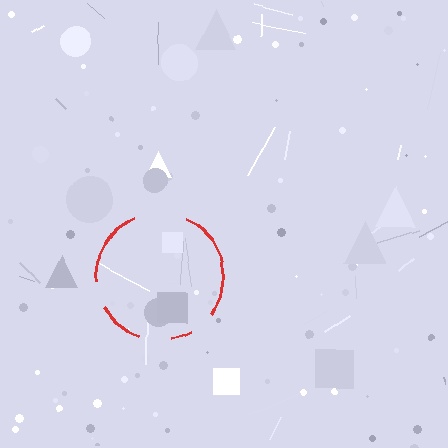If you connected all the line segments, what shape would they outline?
They would outline a circle.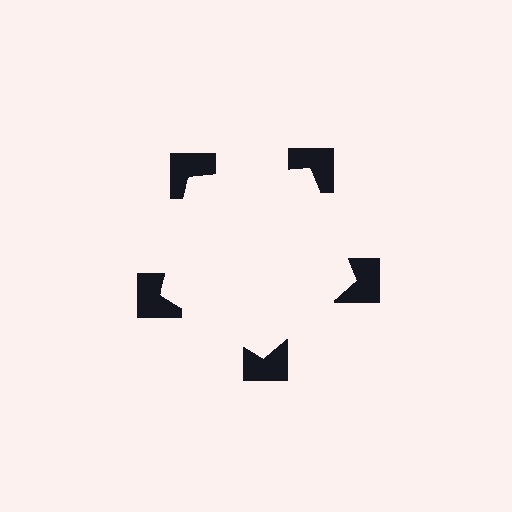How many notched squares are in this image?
There are 5 — one at each vertex of the illusory pentagon.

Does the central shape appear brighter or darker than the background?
It typically appears slightly brighter than the background, even though no actual brightness change is drawn.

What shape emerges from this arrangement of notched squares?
An illusory pentagon — its edges are inferred from the aligned wedge cuts in the notched squares, not physically drawn.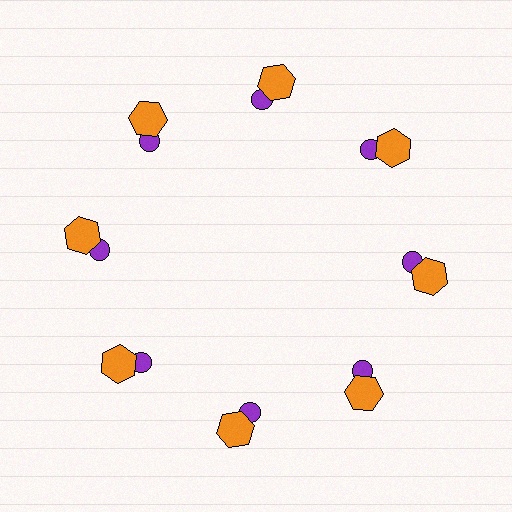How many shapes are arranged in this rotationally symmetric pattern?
There are 16 shapes, arranged in 8 groups of 2.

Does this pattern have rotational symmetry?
Yes, this pattern has 8-fold rotational symmetry. It looks the same after rotating 45 degrees around the center.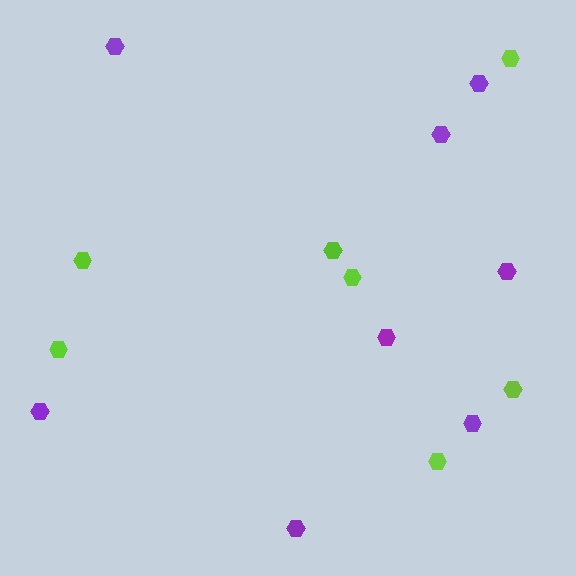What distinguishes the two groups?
There are 2 groups: one group of purple hexagons (8) and one group of lime hexagons (7).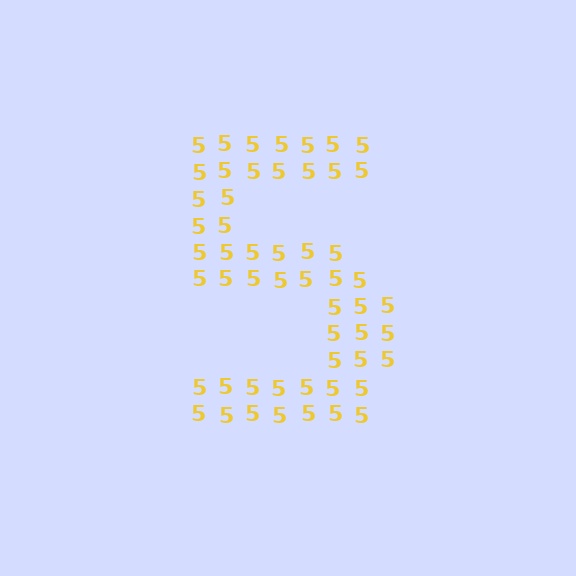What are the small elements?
The small elements are digit 5's.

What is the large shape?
The large shape is the digit 5.